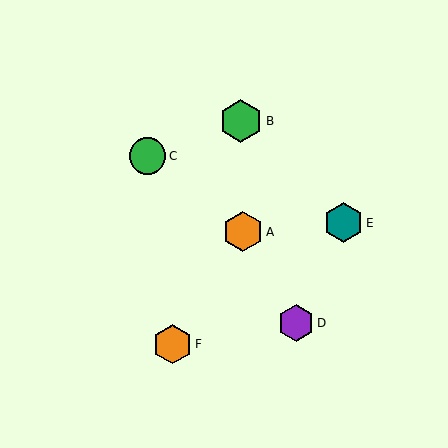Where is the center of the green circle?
The center of the green circle is at (147, 156).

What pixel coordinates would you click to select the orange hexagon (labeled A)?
Click at (243, 232) to select the orange hexagon A.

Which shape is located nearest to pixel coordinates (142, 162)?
The green circle (labeled C) at (147, 156) is nearest to that location.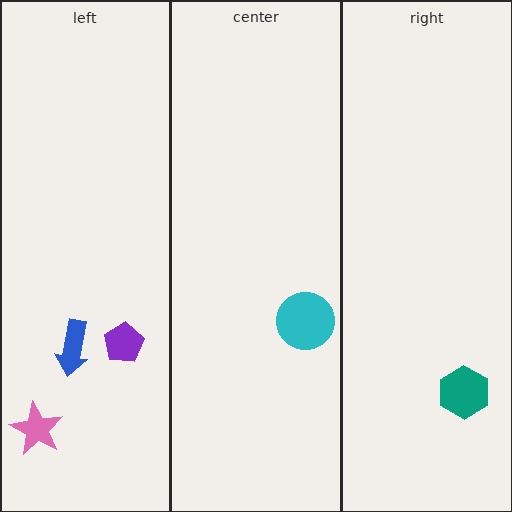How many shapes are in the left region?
3.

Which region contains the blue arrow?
The left region.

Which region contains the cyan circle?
The center region.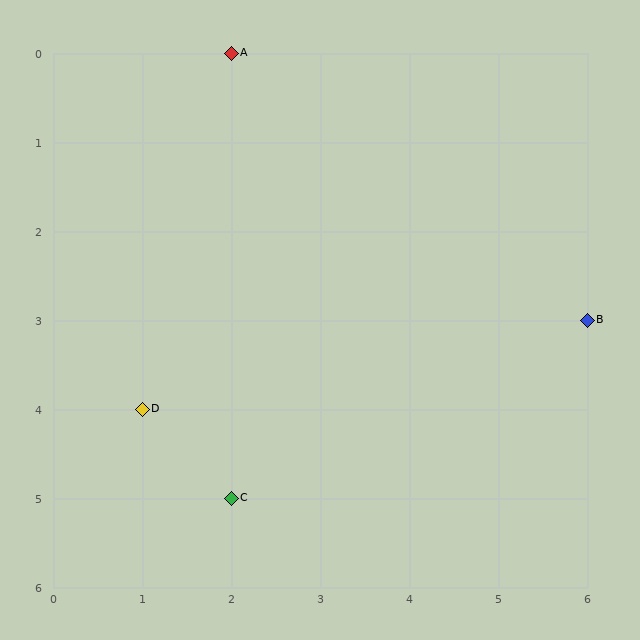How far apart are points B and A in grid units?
Points B and A are 4 columns and 3 rows apart (about 5.0 grid units diagonally).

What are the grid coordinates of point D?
Point D is at grid coordinates (1, 4).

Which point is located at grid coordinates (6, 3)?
Point B is at (6, 3).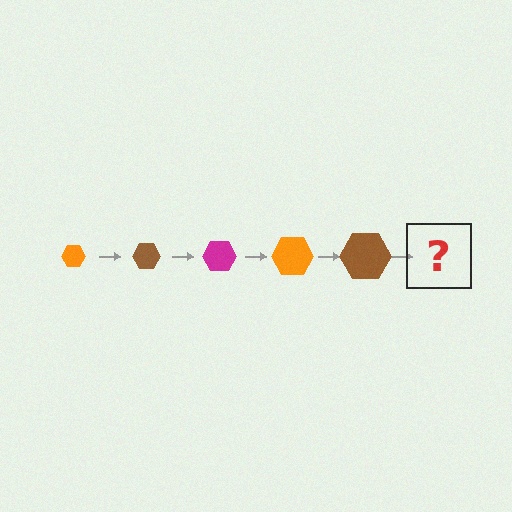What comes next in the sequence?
The next element should be a magenta hexagon, larger than the previous one.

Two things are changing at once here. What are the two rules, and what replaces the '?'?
The two rules are that the hexagon grows larger each step and the color cycles through orange, brown, and magenta. The '?' should be a magenta hexagon, larger than the previous one.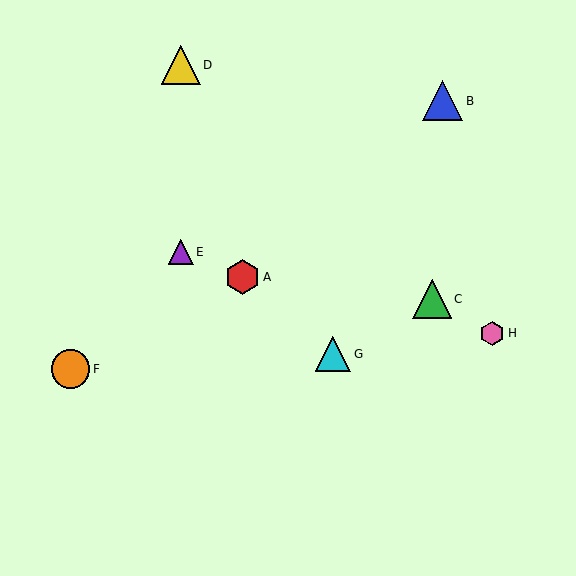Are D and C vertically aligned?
No, D is at x≈181 and C is at x≈432.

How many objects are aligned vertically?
2 objects (D, E) are aligned vertically.